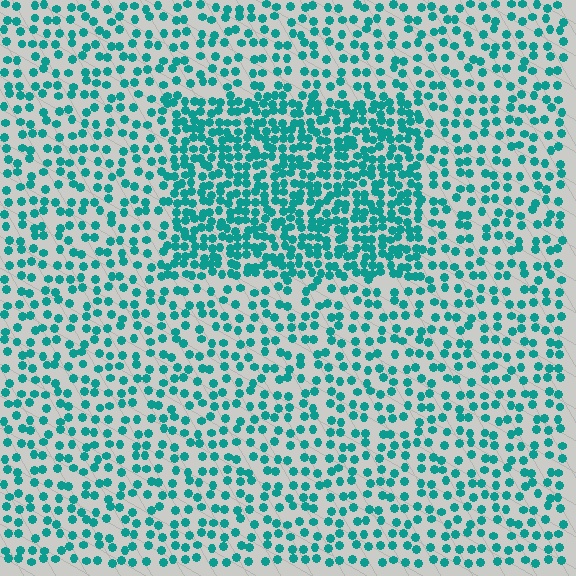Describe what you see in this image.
The image contains small teal elements arranged at two different densities. A rectangle-shaped region is visible where the elements are more densely packed than the surrounding area.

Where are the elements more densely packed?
The elements are more densely packed inside the rectangle boundary.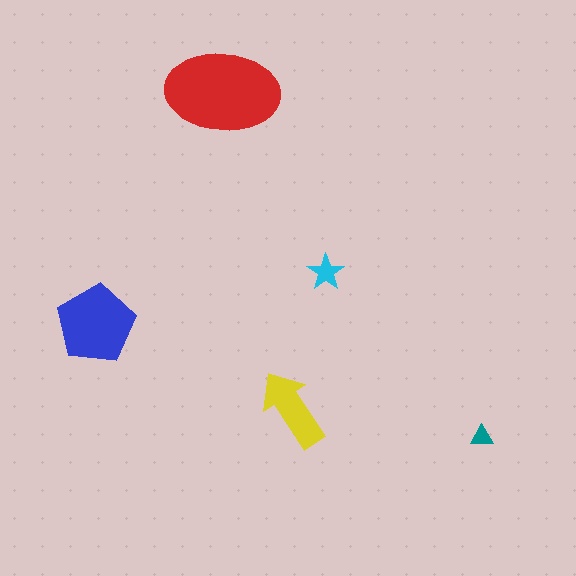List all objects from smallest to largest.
The teal triangle, the cyan star, the yellow arrow, the blue pentagon, the red ellipse.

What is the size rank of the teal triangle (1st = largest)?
5th.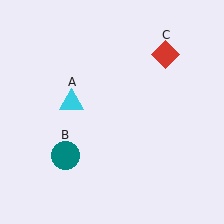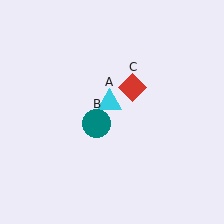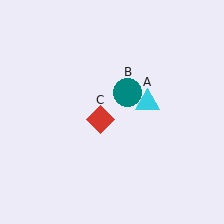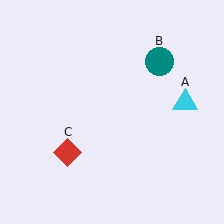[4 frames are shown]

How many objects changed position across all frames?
3 objects changed position: cyan triangle (object A), teal circle (object B), red diamond (object C).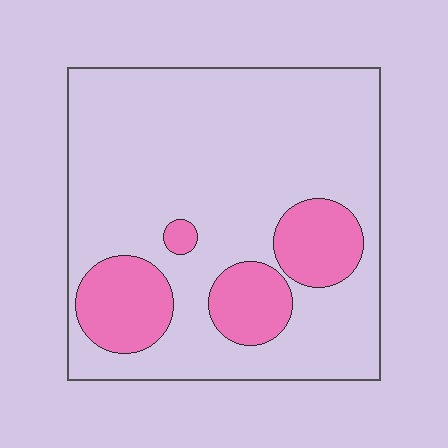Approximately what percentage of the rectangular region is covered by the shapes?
Approximately 20%.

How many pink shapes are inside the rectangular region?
4.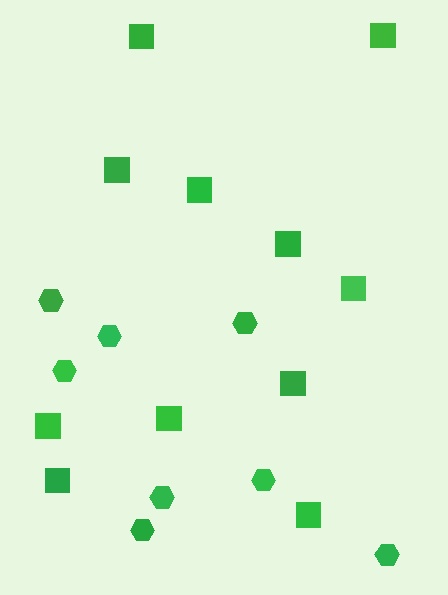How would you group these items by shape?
There are 2 groups: one group of squares (11) and one group of hexagons (8).